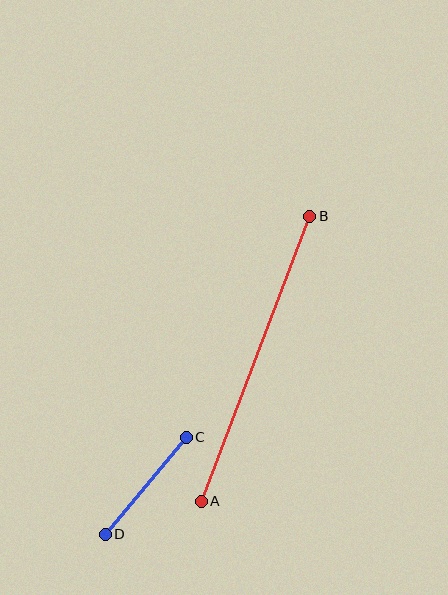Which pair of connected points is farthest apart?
Points A and B are farthest apart.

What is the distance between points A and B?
The distance is approximately 305 pixels.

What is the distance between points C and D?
The distance is approximately 126 pixels.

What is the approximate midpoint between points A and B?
The midpoint is at approximately (255, 359) pixels.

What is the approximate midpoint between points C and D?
The midpoint is at approximately (146, 486) pixels.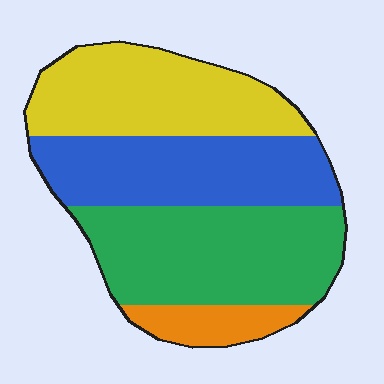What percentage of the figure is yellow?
Yellow takes up between a sixth and a third of the figure.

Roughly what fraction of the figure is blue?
Blue covers 29% of the figure.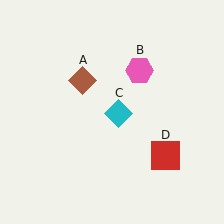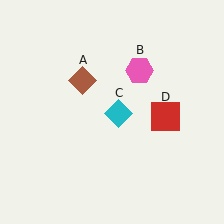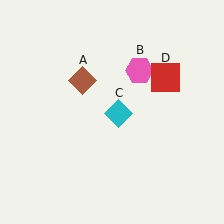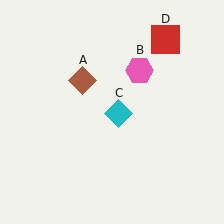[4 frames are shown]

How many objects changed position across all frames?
1 object changed position: red square (object D).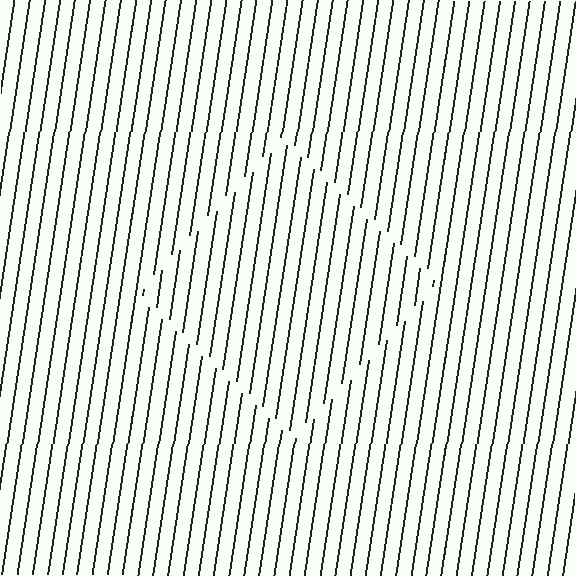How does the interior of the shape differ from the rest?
The interior of the shape contains the same grating, shifted by half a period — the contour is defined by the phase discontinuity where line-ends from the inner and outer gratings abut.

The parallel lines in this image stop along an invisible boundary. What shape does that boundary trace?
An illusory square. The interior of the shape contains the same grating, shifted by half a period — the contour is defined by the phase discontinuity where line-ends from the inner and outer gratings abut.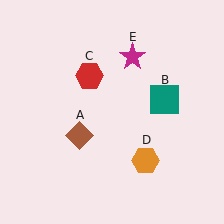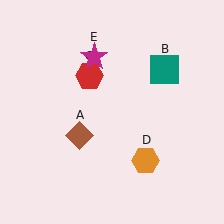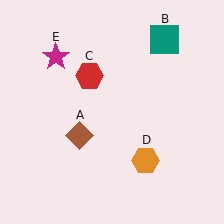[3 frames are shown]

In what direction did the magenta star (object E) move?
The magenta star (object E) moved left.